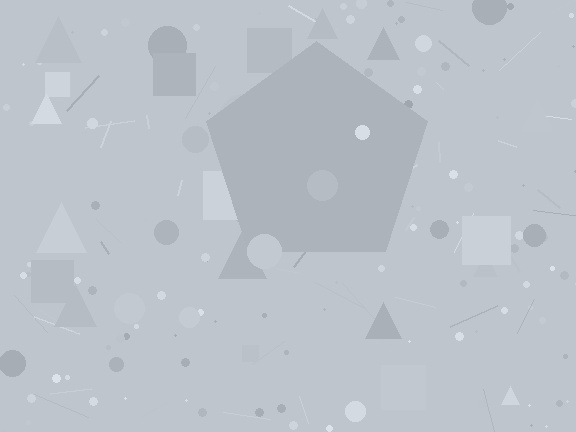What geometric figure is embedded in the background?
A pentagon is embedded in the background.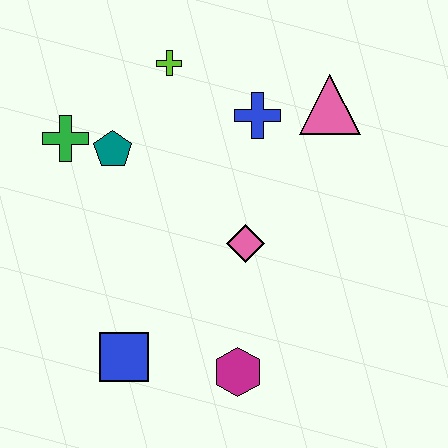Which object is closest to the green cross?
The teal pentagon is closest to the green cross.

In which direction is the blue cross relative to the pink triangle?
The blue cross is to the left of the pink triangle.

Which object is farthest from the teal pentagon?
The magenta hexagon is farthest from the teal pentagon.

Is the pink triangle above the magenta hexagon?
Yes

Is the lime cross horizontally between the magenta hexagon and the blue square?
Yes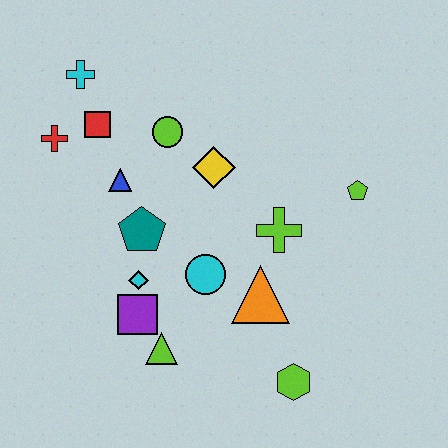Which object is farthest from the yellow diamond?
The lime hexagon is farthest from the yellow diamond.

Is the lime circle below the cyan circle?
No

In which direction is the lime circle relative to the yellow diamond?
The lime circle is to the left of the yellow diamond.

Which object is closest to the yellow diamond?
The lime circle is closest to the yellow diamond.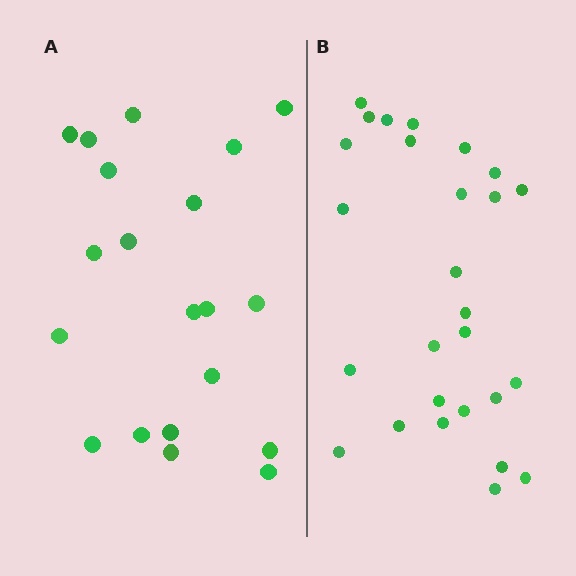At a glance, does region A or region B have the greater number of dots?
Region B (the right region) has more dots.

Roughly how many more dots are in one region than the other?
Region B has roughly 8 or so more dots than region A.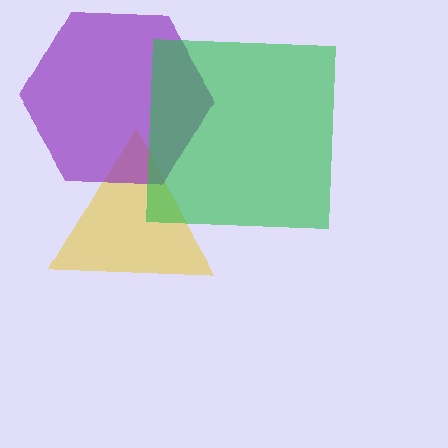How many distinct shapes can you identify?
There are 3 distinct shapes: a yellow triangle, a purple hexagon, a green square.